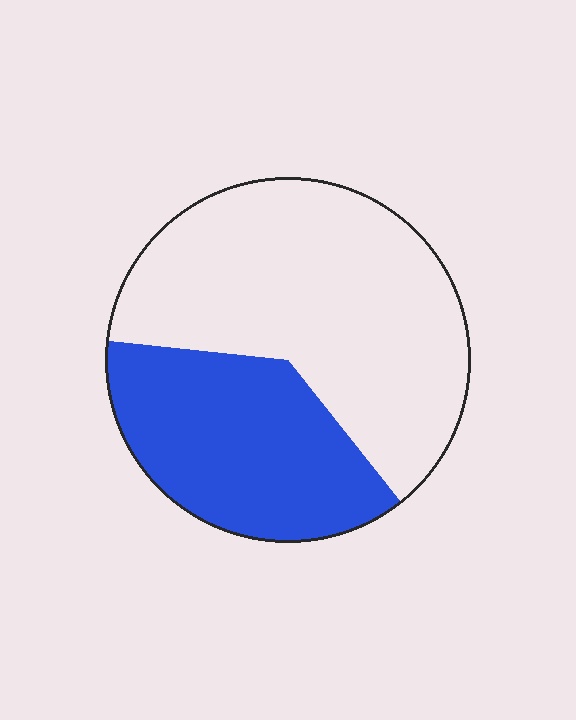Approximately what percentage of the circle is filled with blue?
Approximately 35%.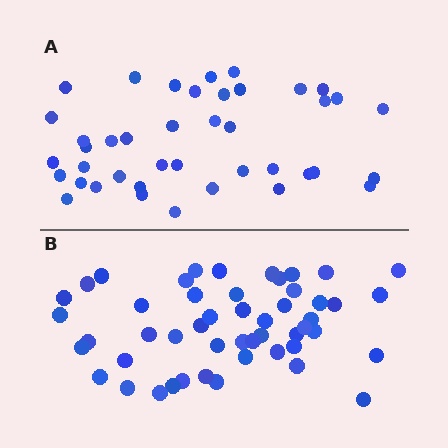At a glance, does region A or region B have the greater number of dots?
Region B (the bottom region) has more dots.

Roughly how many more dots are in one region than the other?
Region B has roughly 8 or so more dots than region A.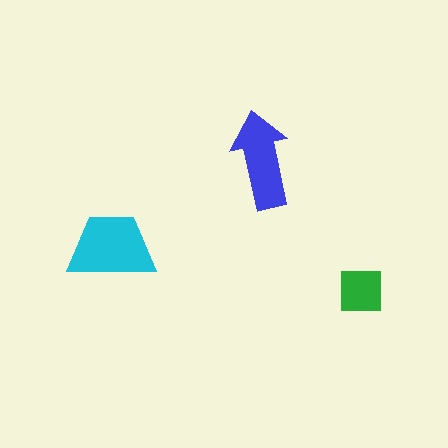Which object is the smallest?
The green square.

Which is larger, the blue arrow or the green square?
The blue arrow.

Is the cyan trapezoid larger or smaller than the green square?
Larger.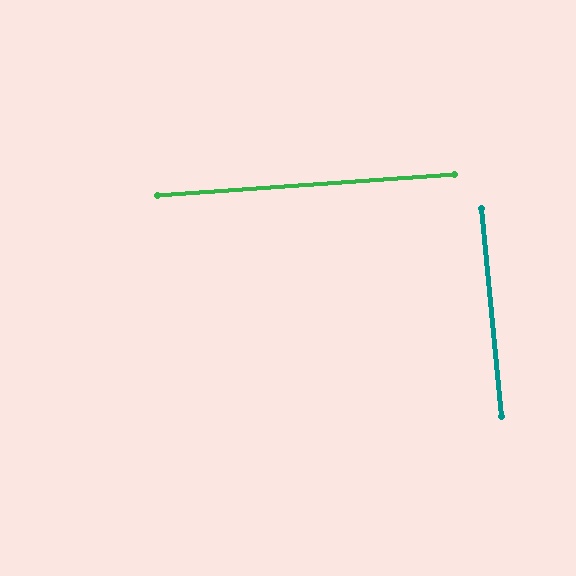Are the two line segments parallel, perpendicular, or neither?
Perpendicular — they meet at approximately 89°.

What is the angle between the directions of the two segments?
Approximately 89 degrees.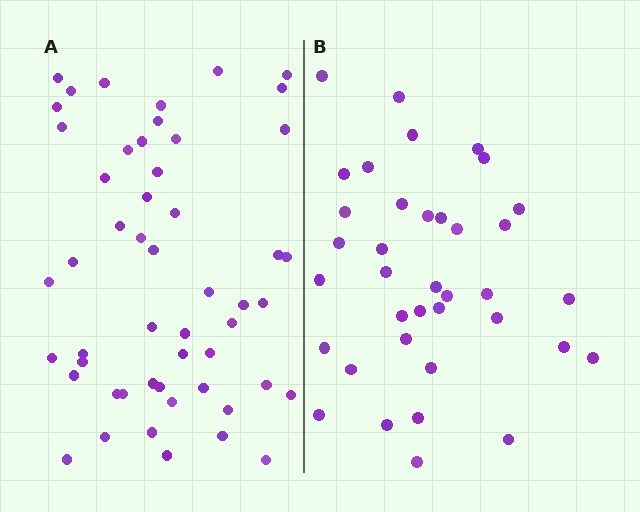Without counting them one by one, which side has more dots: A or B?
Region A (the left region) has more dots.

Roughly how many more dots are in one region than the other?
Region A has approximately 15 more dots than region B.